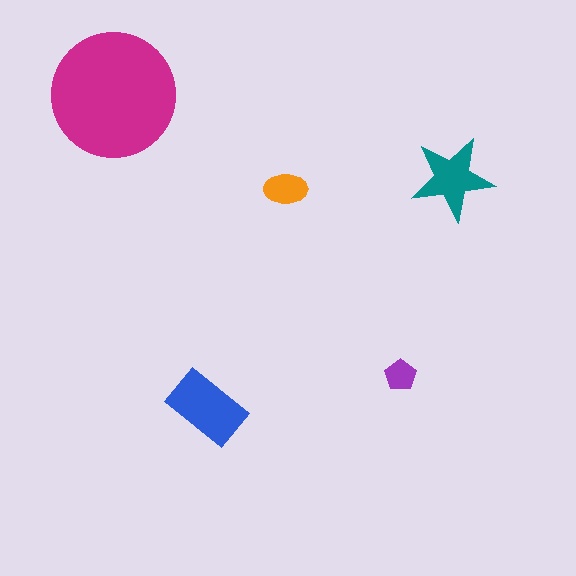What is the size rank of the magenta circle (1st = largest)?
1st.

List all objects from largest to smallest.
The magenta circle, the blue rectangle, the teal star, the orange ellipse, the purple pentagon.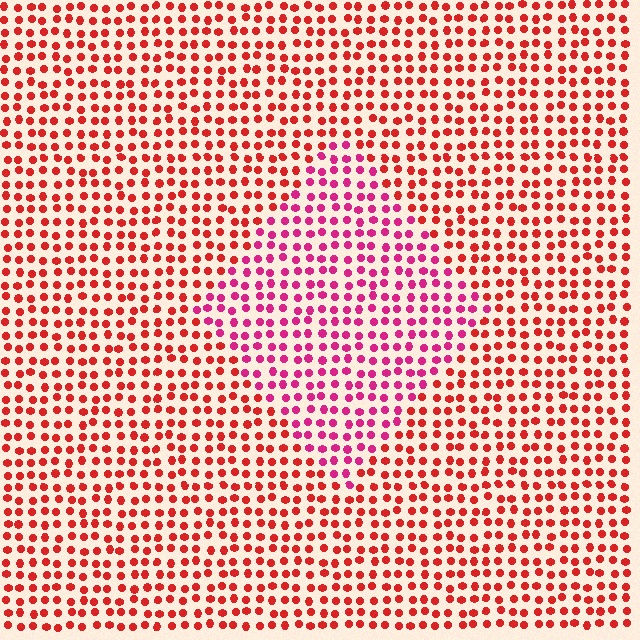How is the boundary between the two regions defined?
The boundary is defined purely by a slight shift in hue (about 33 degrees). Spacing, size, and orientation are identical on both sides.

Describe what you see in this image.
The image is filled with small red elements in a uniform arrangement. A diamond-shaped region is visible where the elements are tinted to a slightly different hue, forming a subtle color boundary.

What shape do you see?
I see a diamond.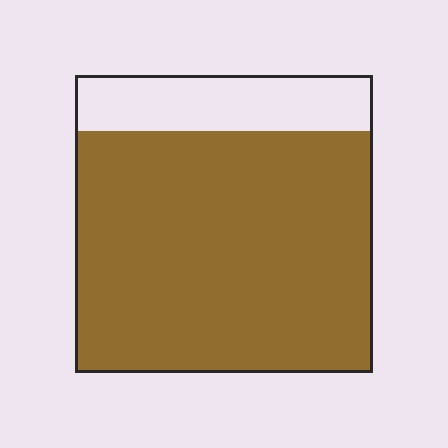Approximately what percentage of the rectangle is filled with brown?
Approximately 80%.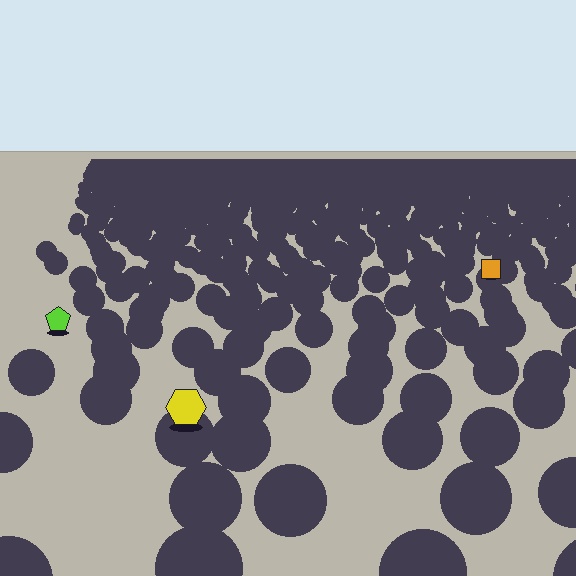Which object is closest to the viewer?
The yellow hexagon is closest. The texture marks near it are larger and more spread out.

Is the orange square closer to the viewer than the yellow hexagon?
No. The yellow hexagon is closer — you can tell from the texture gradient: the ground texture is coarser near it.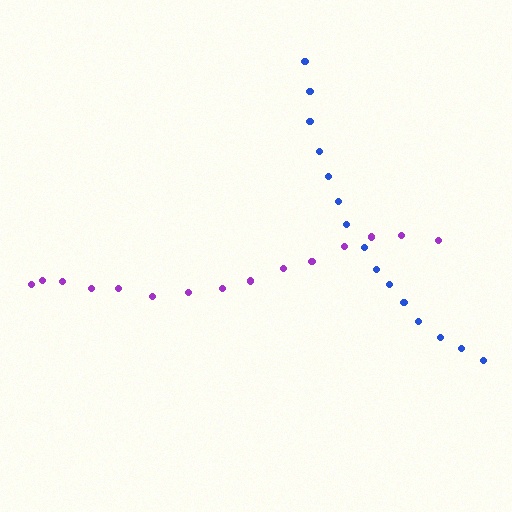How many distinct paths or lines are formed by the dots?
There are 2 distinct paths.